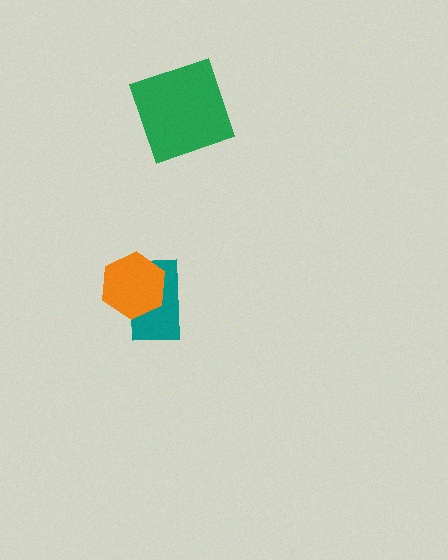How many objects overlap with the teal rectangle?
1 object overlaps with the teal rectangle.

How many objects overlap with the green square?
0 objects overlap with the green square.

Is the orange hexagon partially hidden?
No, no other shape covers it.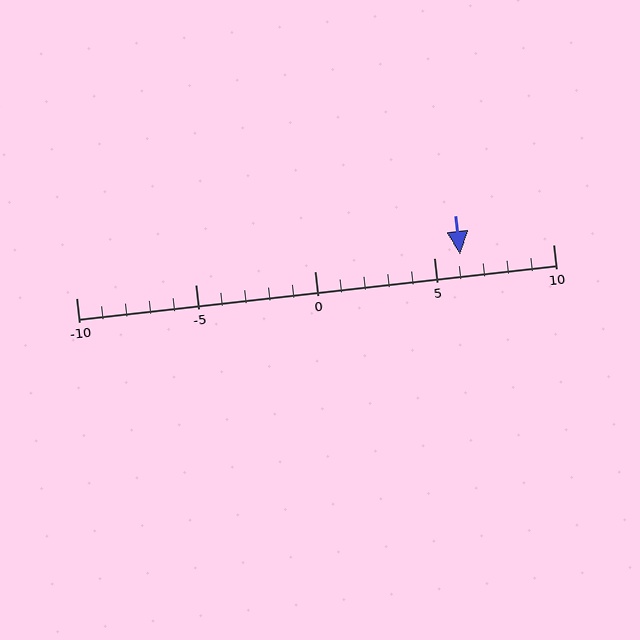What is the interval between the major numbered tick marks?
The major tick marks are spaced 5 units apart.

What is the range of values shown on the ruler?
The ruler shows values from -10 to 10.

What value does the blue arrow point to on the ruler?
The blue arrow points to approximately 6.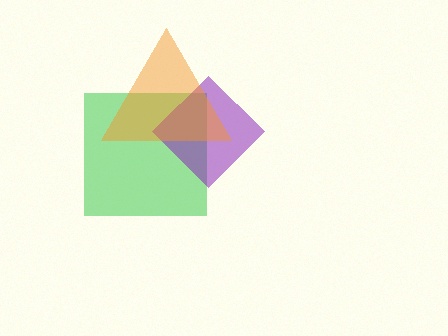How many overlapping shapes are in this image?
There are 3 overlapping shapes in the image.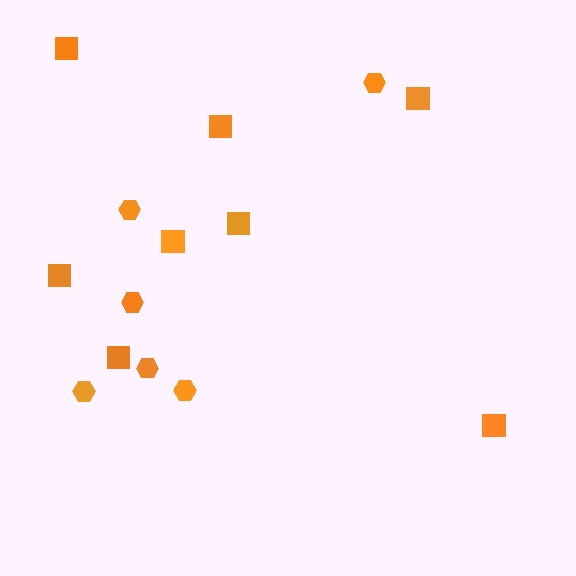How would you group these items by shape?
There are 2 groups: one group of hexagons (6) and one group of squares (8).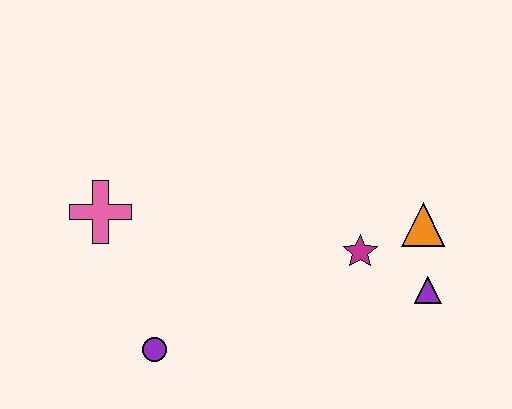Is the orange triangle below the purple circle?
No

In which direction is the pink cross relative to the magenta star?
The pink cross is to the left of the magenta star.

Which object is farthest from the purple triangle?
The pink cross is farthest from the purple triangle.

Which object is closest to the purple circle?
The pink cross is closest to the purple circle.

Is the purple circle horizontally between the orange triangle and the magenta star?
No